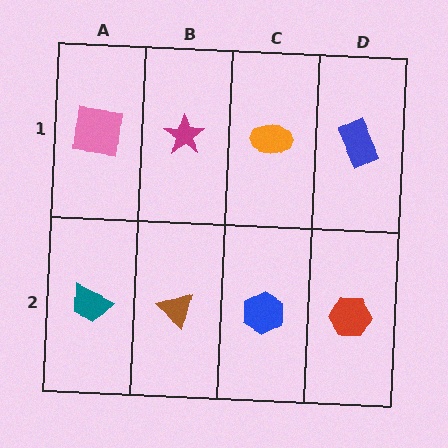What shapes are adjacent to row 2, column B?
A magenta star (row 1, column B), a teal trapezoid (row 2, column A), a blue hexagon (row 2, column C).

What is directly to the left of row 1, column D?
An orange ellipse.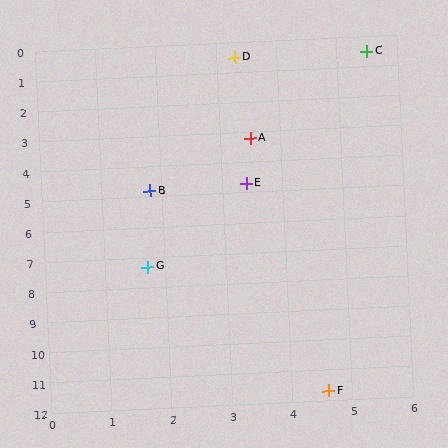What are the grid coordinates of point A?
Point A is at approximately (3.5, 3.2).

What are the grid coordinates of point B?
Point B is at approximately (1.8, 4.8).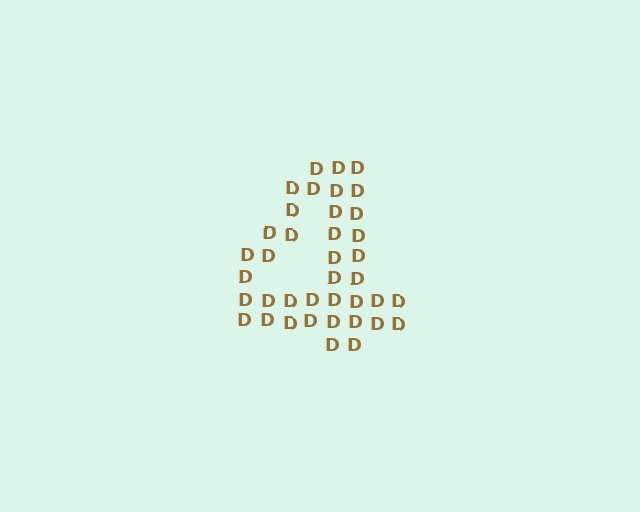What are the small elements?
The small elements are letter D's.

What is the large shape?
The large shape is the digit 4.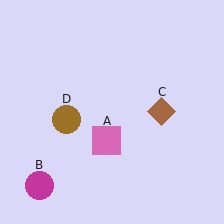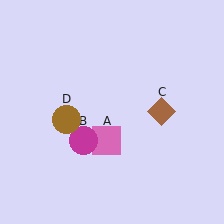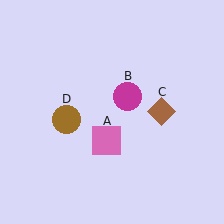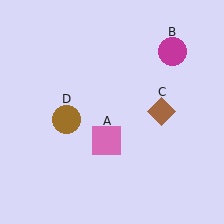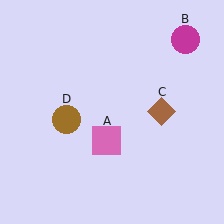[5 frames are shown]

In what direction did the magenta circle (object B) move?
The magenta circle (object B) moved up and to the right.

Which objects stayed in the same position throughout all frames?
Pink square (object A) and brown diamond (object C) and brown circle (object D) remained stationary.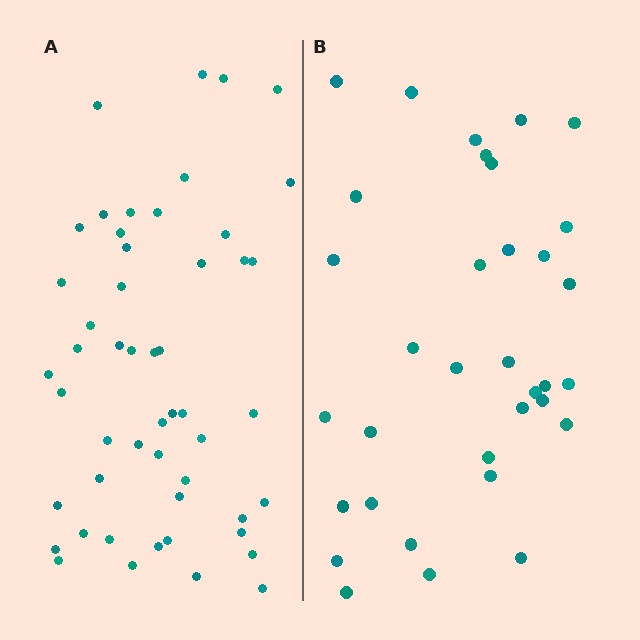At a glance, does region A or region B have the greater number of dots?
Region A (the left region) has more dots.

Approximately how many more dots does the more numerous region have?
Region A has approximately 15 more dots than region B.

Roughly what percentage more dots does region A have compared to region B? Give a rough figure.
About 50% more.